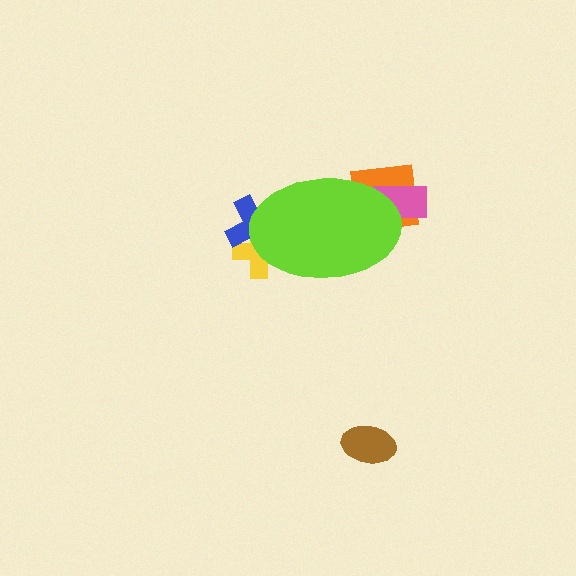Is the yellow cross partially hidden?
Yes, the yellow cross is partially hidden behind the lime ellipse.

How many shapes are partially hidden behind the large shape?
4 shapes are partially hidden.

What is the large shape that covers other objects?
A lime ellipse.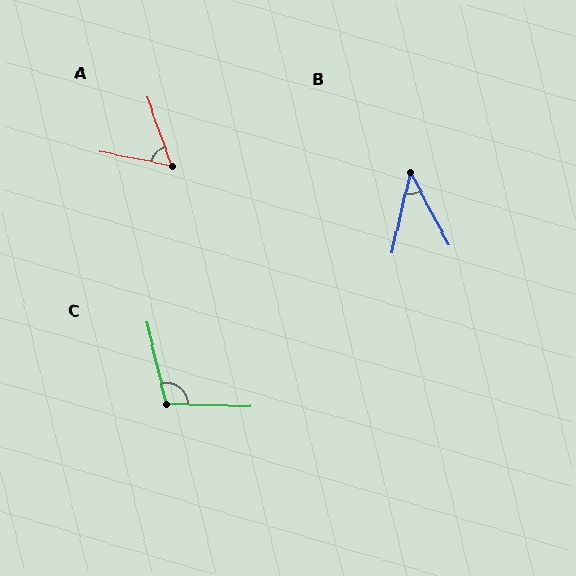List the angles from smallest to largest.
B (41°), A (59°), C (105°).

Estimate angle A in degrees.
Approximately 59 degrees.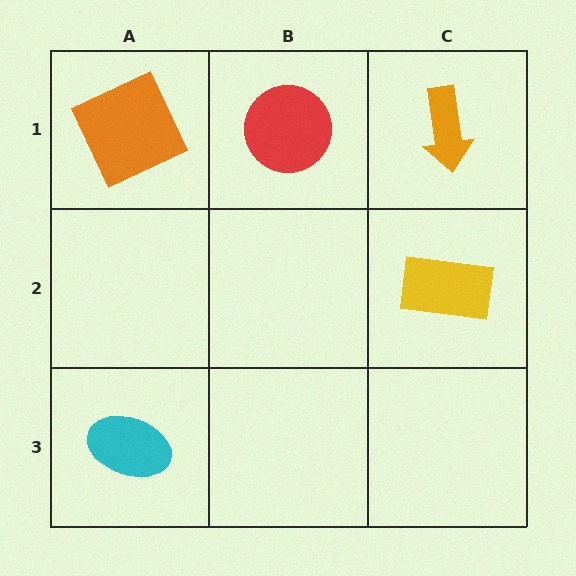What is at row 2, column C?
A yellow rectangle.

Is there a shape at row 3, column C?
No, that cell is empty.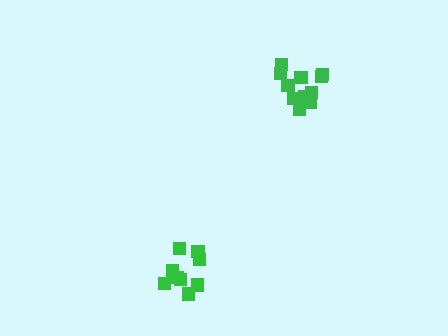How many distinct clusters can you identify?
There are 2 distinct clusters.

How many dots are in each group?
Group 1: 12 dots, Group 2: 9 dots (21 total).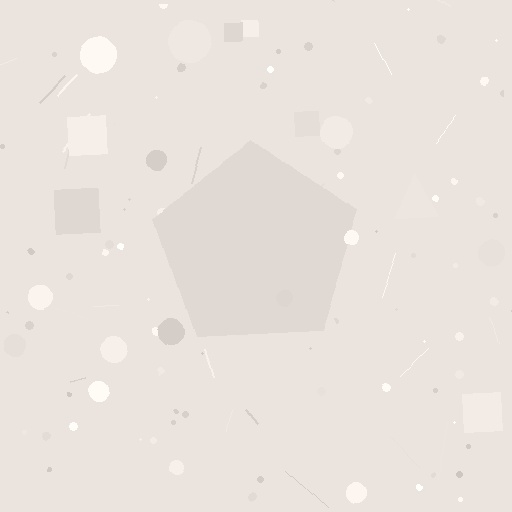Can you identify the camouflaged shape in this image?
The camouflaged shape is a pentagon.